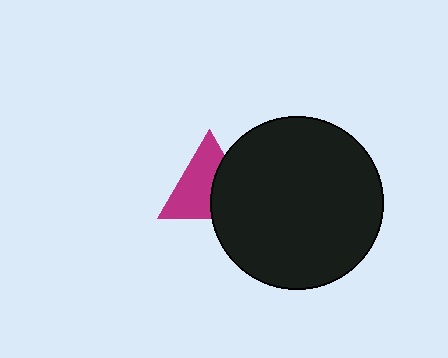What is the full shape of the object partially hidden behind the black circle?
The partially hidden object is a magenta triangle.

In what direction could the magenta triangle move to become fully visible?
The magenta triangle could move left. That would shift it out from behind the black circle entirely.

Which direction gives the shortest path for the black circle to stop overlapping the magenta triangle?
Moving right gives the shortest separation.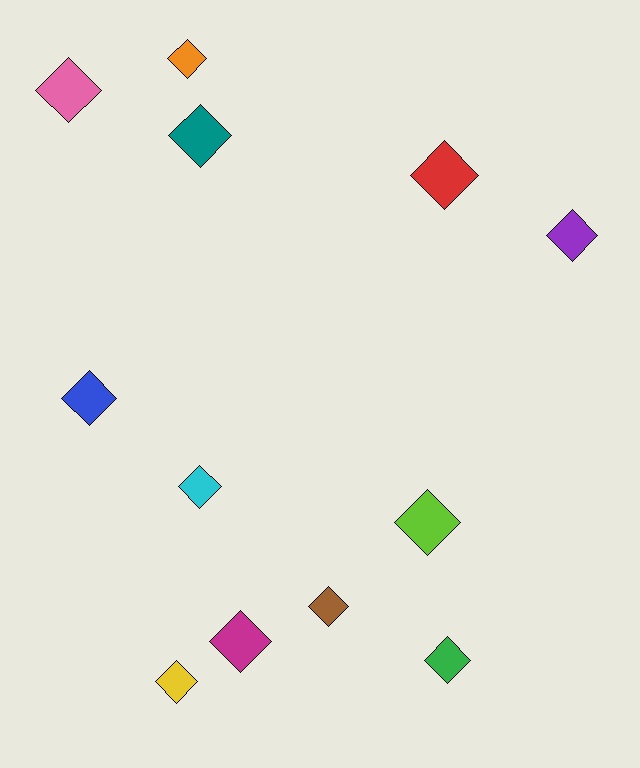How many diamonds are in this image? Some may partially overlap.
There are 12 diamonds.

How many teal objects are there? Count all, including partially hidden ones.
There is 1 teal object.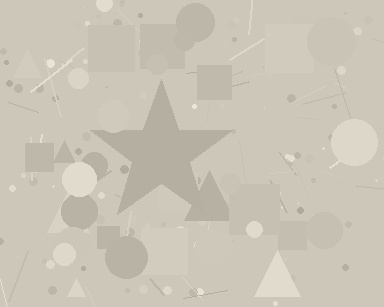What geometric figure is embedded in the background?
A star is embedded in the background.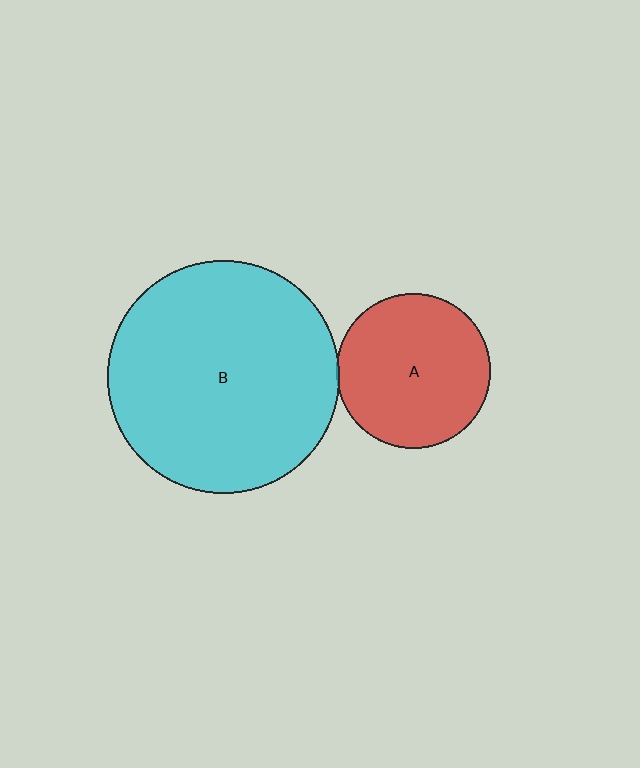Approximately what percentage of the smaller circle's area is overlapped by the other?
Approximately 5%.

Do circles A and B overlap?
Yes.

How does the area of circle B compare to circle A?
Approximately 2.3 times.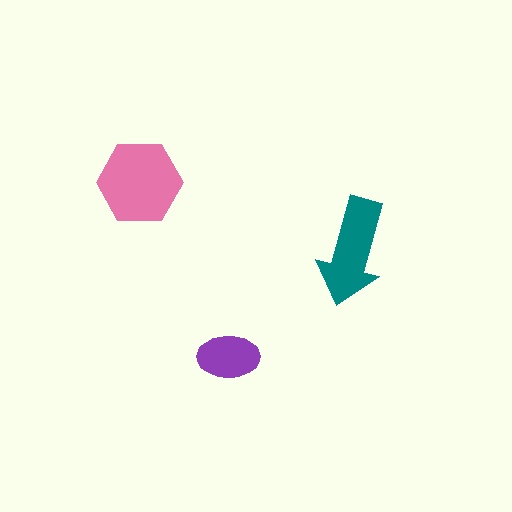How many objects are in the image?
There are 3 objects in the image.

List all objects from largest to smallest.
The pink hexagon, the teal arrow, the purple ellipse.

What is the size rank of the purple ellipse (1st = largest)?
3rd.